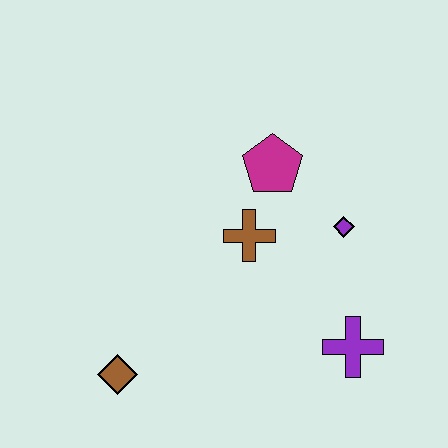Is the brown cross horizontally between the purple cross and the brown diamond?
Yes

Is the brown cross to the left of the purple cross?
Yes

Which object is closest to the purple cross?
The purple diamond is closest to the purple cross.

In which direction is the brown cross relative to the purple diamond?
The brown cross is to the left of the purple diamond.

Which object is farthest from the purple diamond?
The brown diamond is farthest from the purple diamond.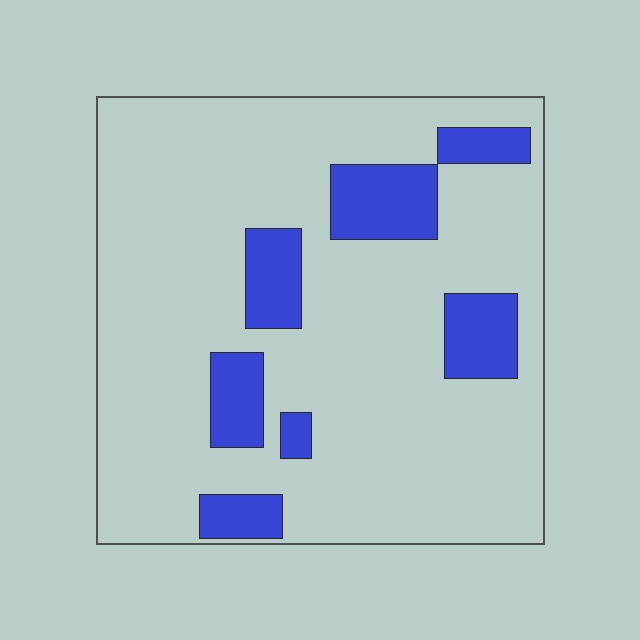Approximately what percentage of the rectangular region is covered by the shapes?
Approximately 15%.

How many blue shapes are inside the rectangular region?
7.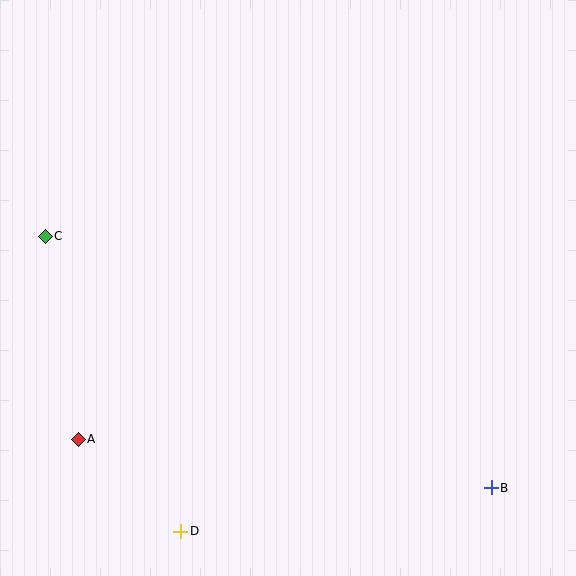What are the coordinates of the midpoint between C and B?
The midpoint between C and B is at (268, 362).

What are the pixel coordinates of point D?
Point D is at (181, 531).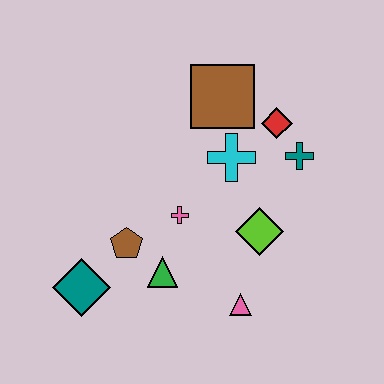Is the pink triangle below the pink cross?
Yes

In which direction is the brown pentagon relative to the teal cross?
The brown pentagon is to the left of the teal cross.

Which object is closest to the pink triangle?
The lime diamond is closest to the pink triangle.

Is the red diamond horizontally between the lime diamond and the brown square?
No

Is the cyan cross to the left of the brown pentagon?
No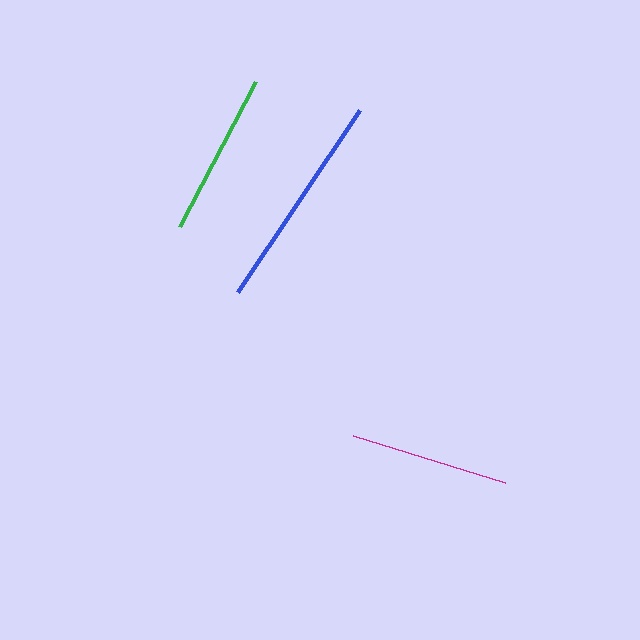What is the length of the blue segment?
The blue segment is approximately 219 pixels long.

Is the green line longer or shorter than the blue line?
The blue line is longer than the green line.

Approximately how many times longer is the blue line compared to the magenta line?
The blue line is approximately 1.4 times the length of the magenta line.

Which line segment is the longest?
The blue line is the longest at approximately 219 pixels.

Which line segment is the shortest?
The magenta line is the shortest at approximately 159 pixels.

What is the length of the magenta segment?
The magenta segment is approximately 159 pixels long.